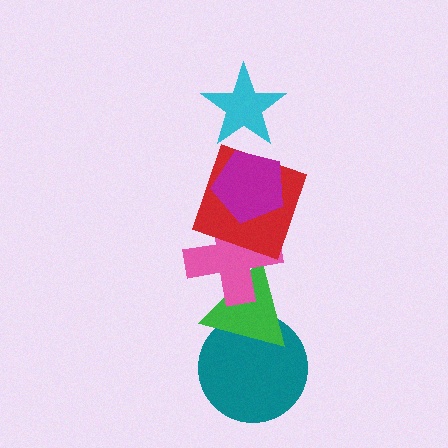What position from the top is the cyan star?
The cyan star is 1st from the top.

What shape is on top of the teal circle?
The green triangle is on top of the teal circle.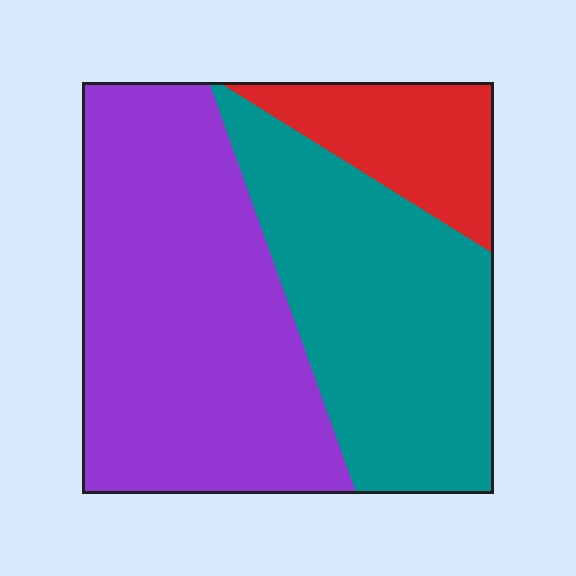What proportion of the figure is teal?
Teal covers around 35% of the figure.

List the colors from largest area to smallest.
From largest to smallest: purple, teal, red.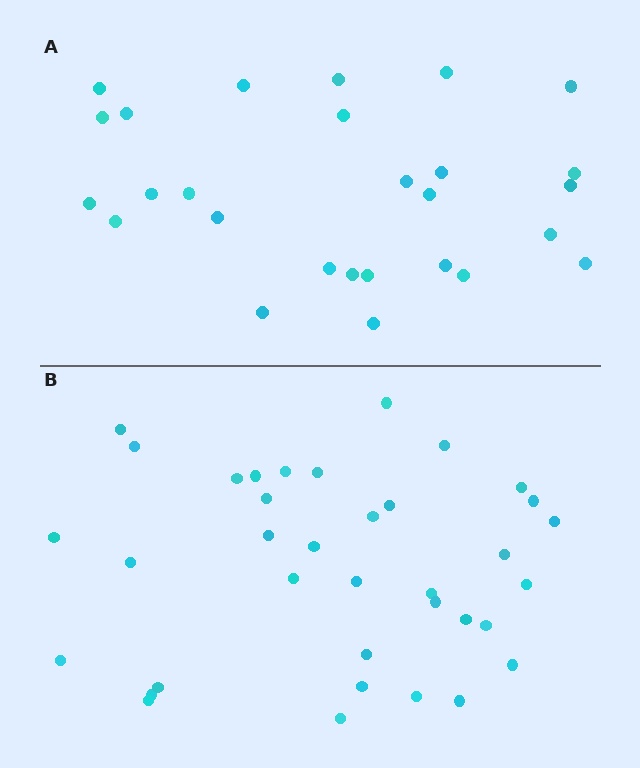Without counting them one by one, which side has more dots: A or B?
Region B (the bottom region) has more dots.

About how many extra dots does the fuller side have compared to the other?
Region B has roughly 8 or so more dots than region A.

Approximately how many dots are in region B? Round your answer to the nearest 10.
About 40 dots. (The exact count is 36, which rounds to 40.)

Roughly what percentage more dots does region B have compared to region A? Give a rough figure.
About 35% more.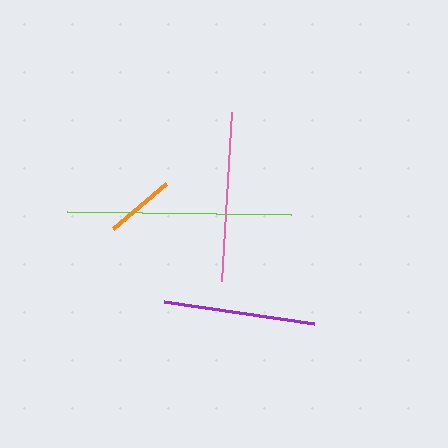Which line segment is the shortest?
The orange line is the shortest at approximately 69 pixels.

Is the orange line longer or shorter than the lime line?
The lime line is longer than the orange line.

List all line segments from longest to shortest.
From longest to shortest: lime, pink, purple, orange.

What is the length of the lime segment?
The lime segment is approximately 224 pixels long.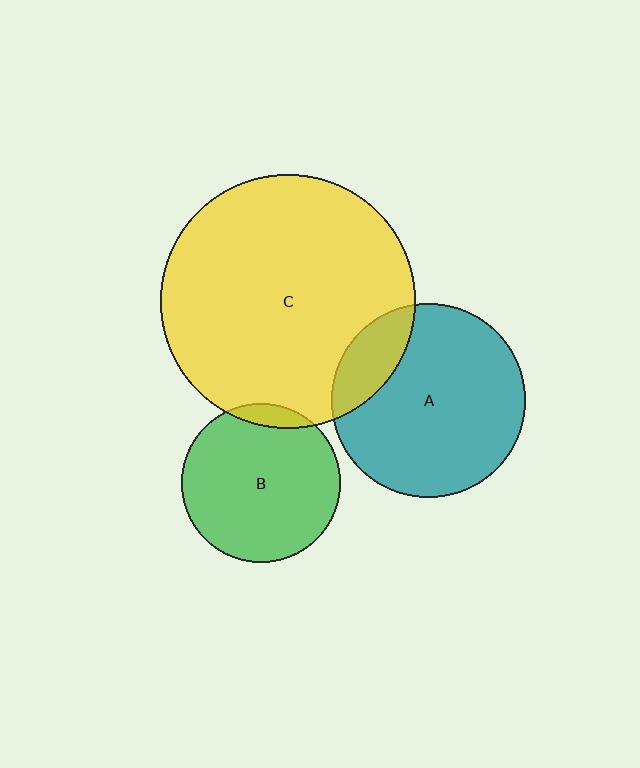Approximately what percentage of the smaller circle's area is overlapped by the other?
Approximately 15%.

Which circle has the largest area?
Circle C (yellow).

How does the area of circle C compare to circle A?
Approximately 1.7 times.